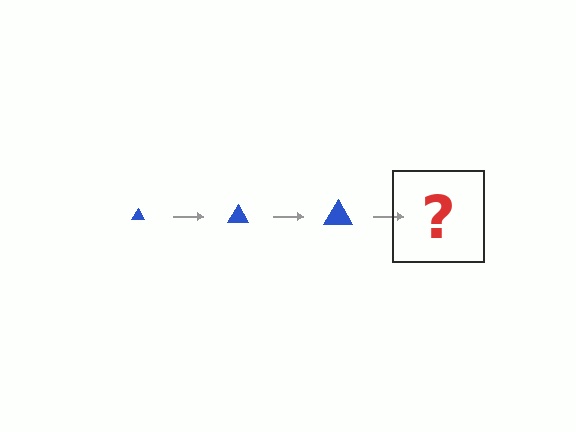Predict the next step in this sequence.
The next step is a blue triangle, larger than the previous one.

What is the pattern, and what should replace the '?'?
The pattern is that the triangle gets progressively larger each step. The '?' should be a blue triangle, larger than the previous one.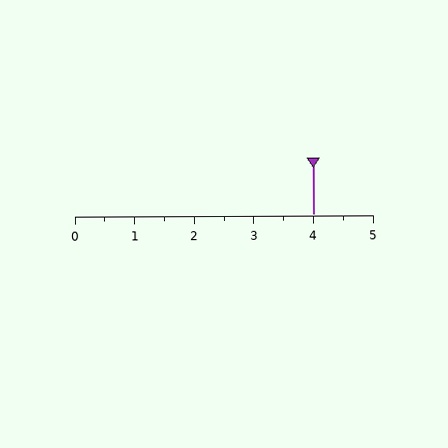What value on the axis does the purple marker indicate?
The marker indicates approximately 4.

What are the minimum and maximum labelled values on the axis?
The axis runs from 0 to 5.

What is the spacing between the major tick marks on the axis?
The major ticks are spaced 1 apart.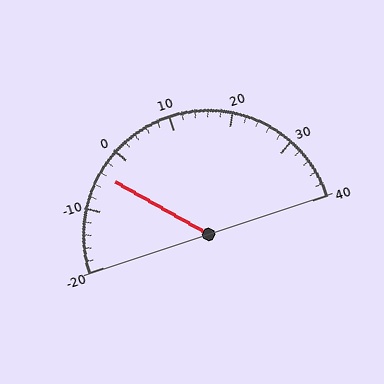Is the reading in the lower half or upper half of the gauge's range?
The reading is in the lower half of the range (-20 to 40).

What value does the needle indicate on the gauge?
The needle indicates approximately -4.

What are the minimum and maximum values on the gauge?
The gauge ranges from -20 to 40.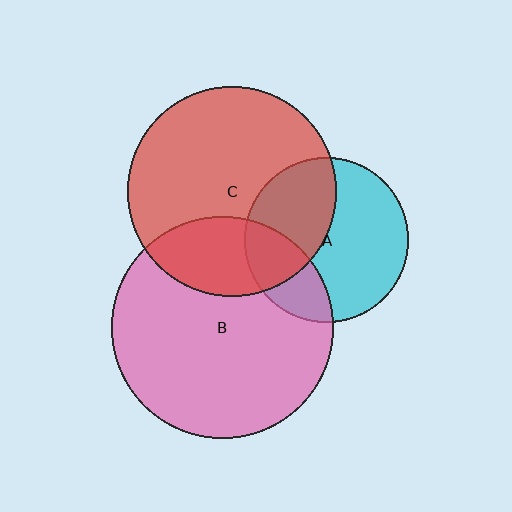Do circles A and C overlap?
Yes.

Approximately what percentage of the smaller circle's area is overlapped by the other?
Approximately 40%.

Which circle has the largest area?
Circle B (pink).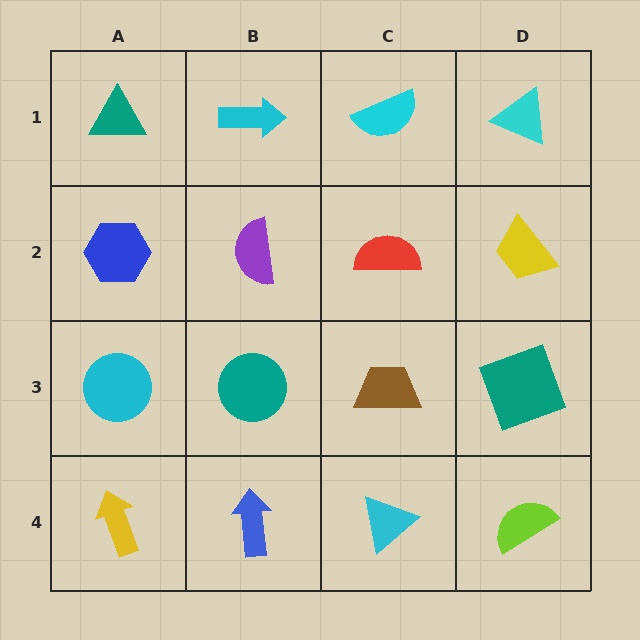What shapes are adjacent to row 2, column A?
A teal triangle (row 1, column A), a cyan circle (row 3, column A), a purple semicircle (row 2, column B).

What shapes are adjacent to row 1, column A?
A blue hexagon (row 2, column A), a cyan arrow (row 1, column B).